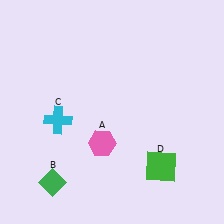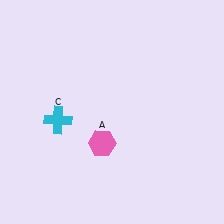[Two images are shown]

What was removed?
The green diamond (B), the green square (D) were removed in Image 2.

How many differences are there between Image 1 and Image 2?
There are 2 differences between the two images.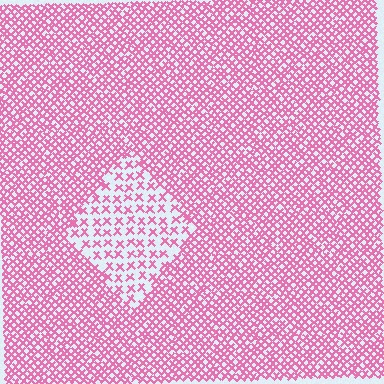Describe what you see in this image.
The image contains small pink elements arranged at two different densities. A diamond-shaped region is visible where the elements are less densely packed than the surrounding area.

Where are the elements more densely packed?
The elements are more densely packed outside the diamond boundary.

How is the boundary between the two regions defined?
The boundary is defined by a change in element density (approximately 2.3x ratio). All elements are the same color, size, and shape.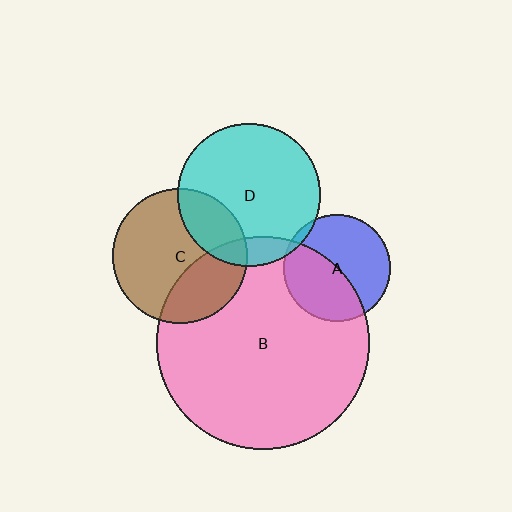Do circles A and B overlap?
Yes.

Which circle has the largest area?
Circle B (pink).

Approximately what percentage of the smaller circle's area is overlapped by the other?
Approximately 45%.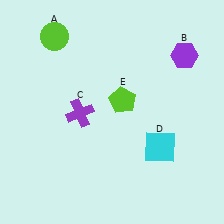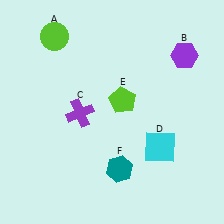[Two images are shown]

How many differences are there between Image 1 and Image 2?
There is 1 difference between the two images.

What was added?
A teal hexagon (F) was added in Image 2.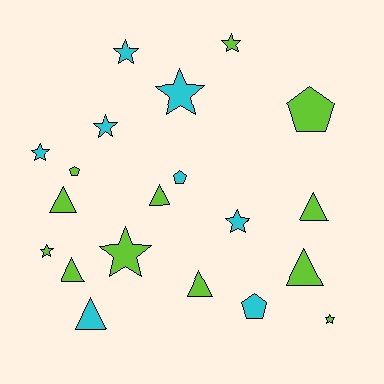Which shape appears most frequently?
Star, with 9 objects.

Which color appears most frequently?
Lime, with 12 objects.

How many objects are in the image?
There are 20 objects.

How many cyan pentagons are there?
There are 2 cyan pentagons.